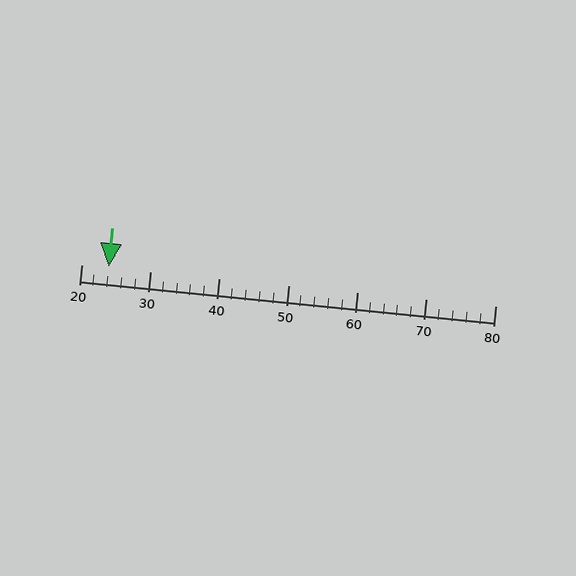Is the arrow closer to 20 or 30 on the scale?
The arrow is closer to 20.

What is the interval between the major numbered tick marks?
The major tick marks are spaced 10 units apart.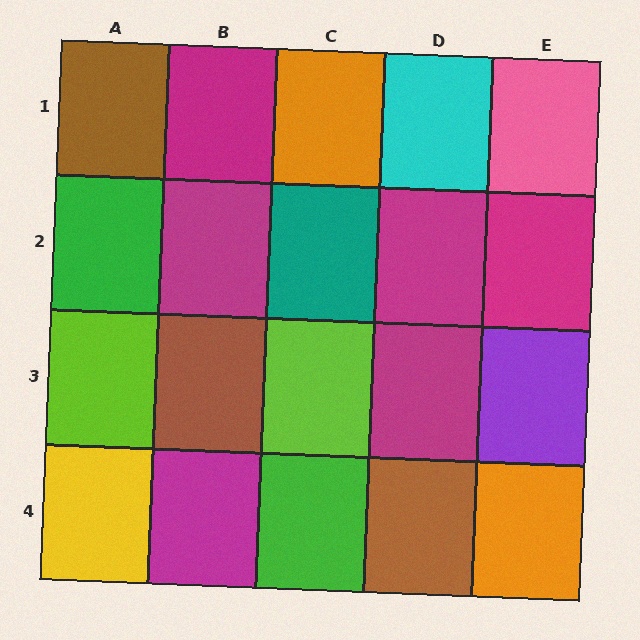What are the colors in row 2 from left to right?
Green, magenta, teal, magenta, magenta.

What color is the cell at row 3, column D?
Magenta.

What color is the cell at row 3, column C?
Lime.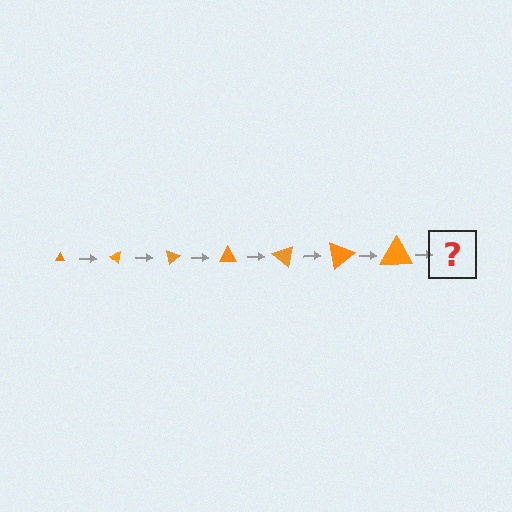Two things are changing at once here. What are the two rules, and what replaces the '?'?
The two rules are that the triangle grows larger each step and it rotates 40 degrees each step. The '?' should be a triangle, larger than the previous one and rotated 280 degrees from the start.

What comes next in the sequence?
The next element should be a triangle, larger than the previous one and rotated 280 degrees from the start.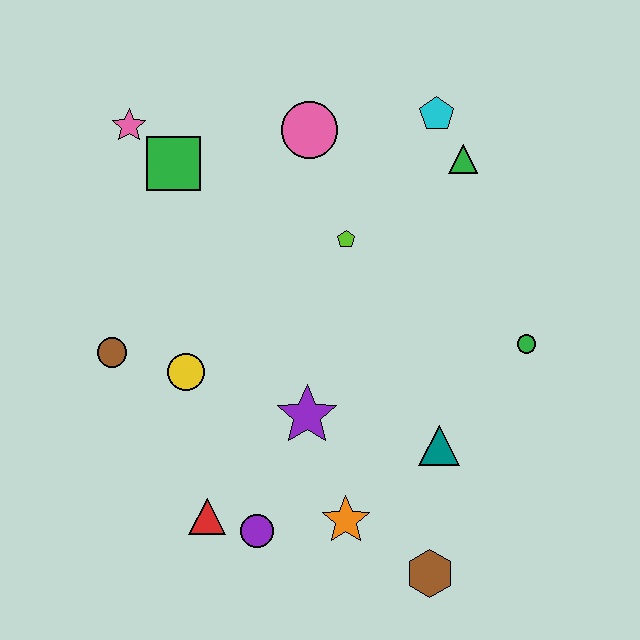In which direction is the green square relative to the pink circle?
The green square is to the left of the pink circle.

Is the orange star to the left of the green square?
No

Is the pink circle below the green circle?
No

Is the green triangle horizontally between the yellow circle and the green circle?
Yes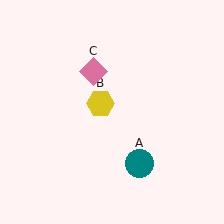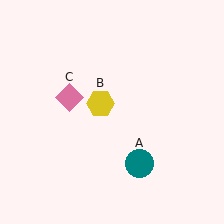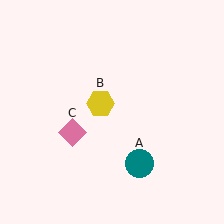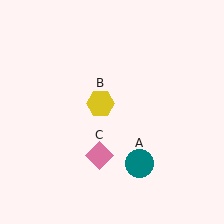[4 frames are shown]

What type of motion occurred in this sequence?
The pink diamond (object C) rotated counterclockwise around the center of the scene.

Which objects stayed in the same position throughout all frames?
Teal circle (object A) and yellow hexagon (object B) remained stationary.